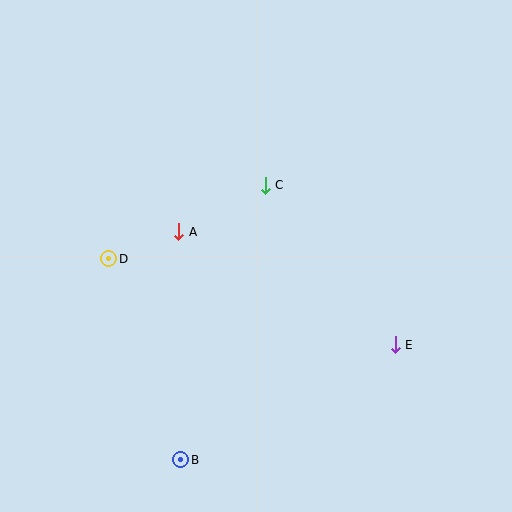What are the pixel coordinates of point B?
Point B is at (181, 460).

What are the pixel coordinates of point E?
Point E is at (395, 345).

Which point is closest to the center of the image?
Point C at (265, 185) is closest to the center.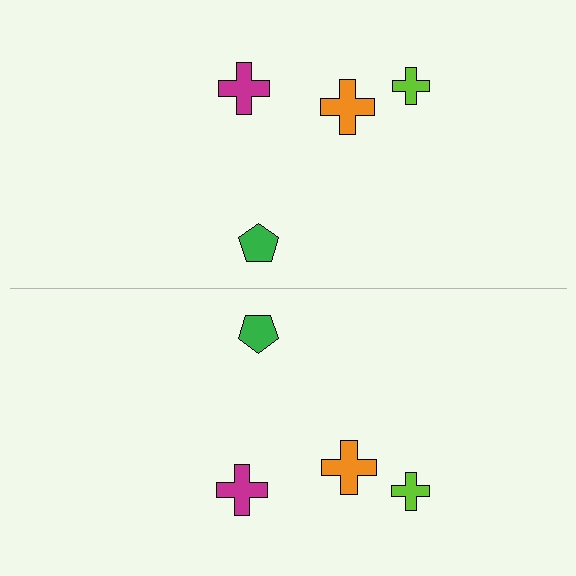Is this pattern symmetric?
Yes, this pattern has bilateral (reflection) symmetry.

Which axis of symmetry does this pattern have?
The pattern has a horizontal axis of symmetry running through the center of the image.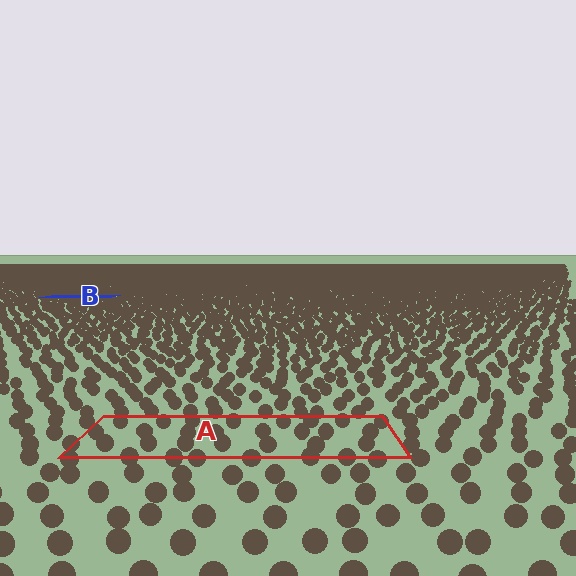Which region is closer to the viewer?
Region A is closer. The texture elements there are larger and more spread out.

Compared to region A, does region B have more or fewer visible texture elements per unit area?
Region B has more texture elements per unit area — they are packed more densely because it is farther away.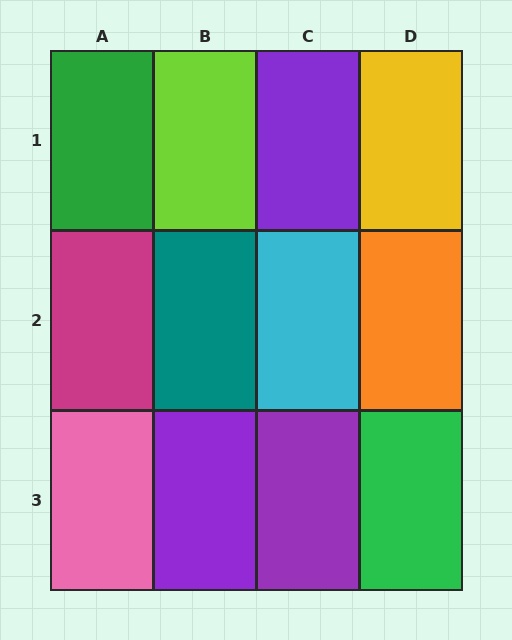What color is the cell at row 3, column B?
Purple.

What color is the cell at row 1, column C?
Purple.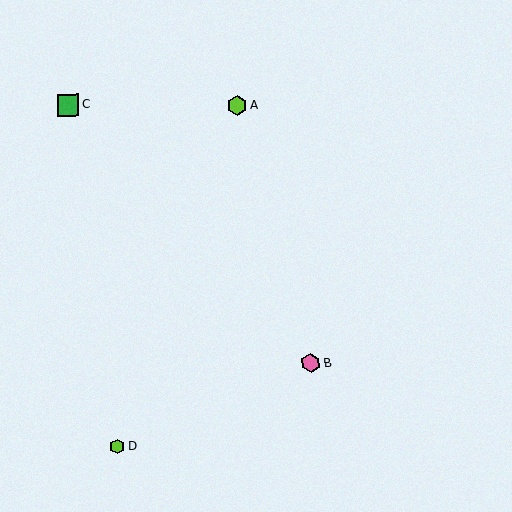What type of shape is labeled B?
Shape B is a pink hexagon.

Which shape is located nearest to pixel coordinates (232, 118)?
The lime hexagon (labeled A) at (237, 106) is nearest to that location.